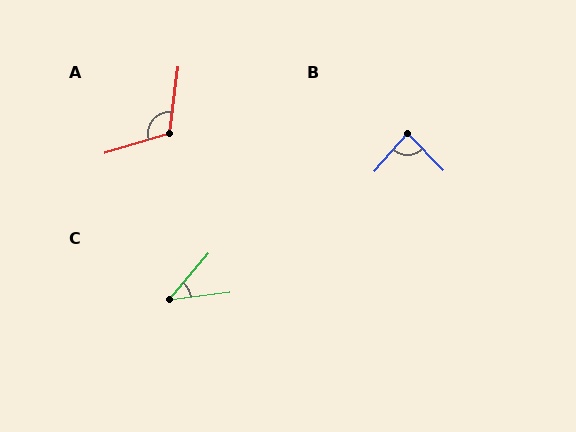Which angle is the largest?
A, at approximately 114 degrees.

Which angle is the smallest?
C, at approximately 42 degrees.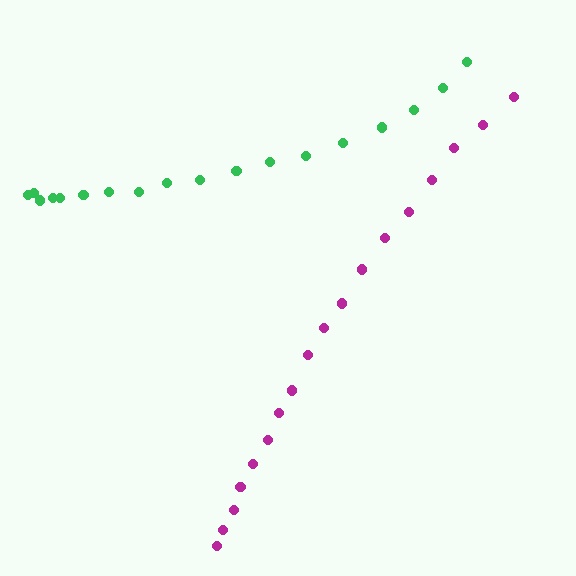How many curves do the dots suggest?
There are 2 distinct paths.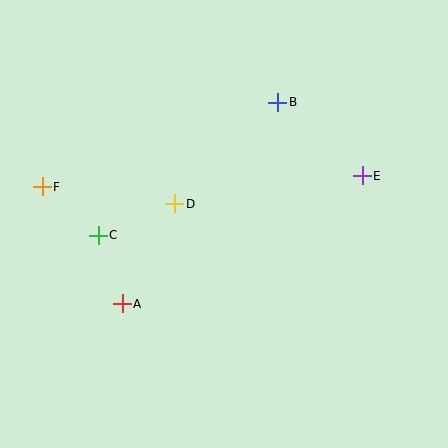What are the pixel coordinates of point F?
Point F is at (42, 187).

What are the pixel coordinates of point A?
Point A is at (122, 304).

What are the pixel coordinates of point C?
Point C is at (98, 235).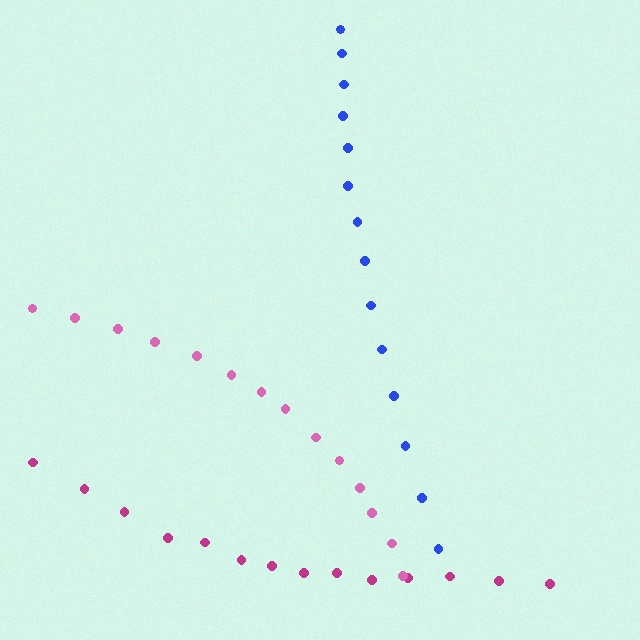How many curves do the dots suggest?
There are 3 distinct paths.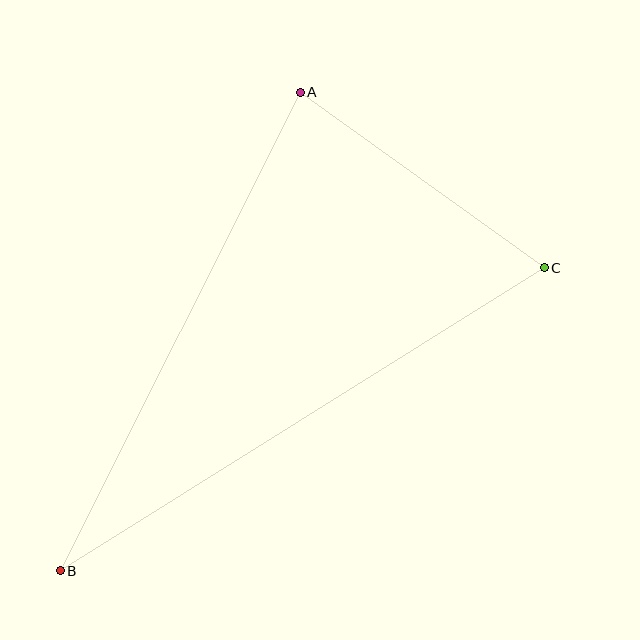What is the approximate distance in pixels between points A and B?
The distance between A and B is approximately 535 pixels.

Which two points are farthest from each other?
Points B and C are farthest from each other.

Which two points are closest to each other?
Points A and C are closest to each other.